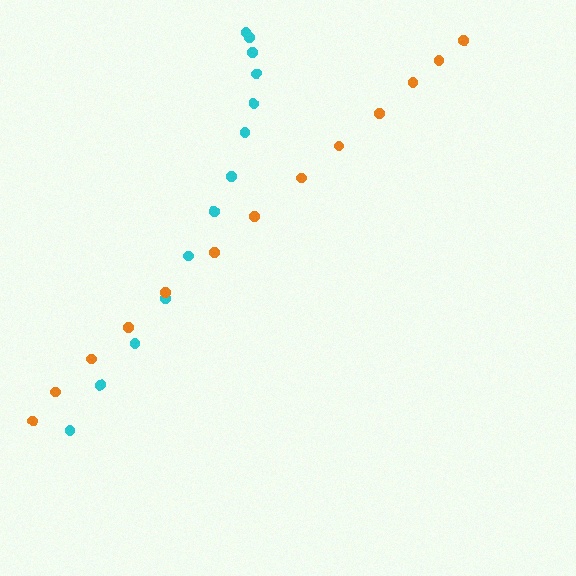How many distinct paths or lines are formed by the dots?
There are 2 distinct paths.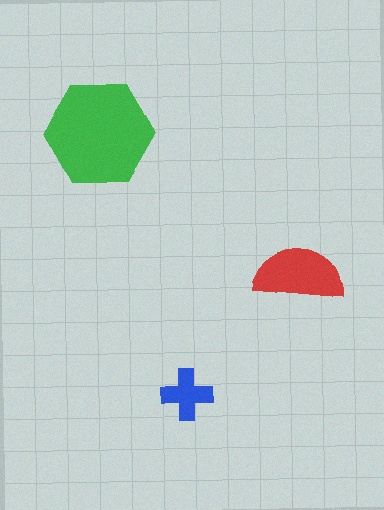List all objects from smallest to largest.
The blue cross, the red semicircle, the green hexagon.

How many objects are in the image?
There are 3 objects in the image.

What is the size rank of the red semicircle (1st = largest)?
2nd.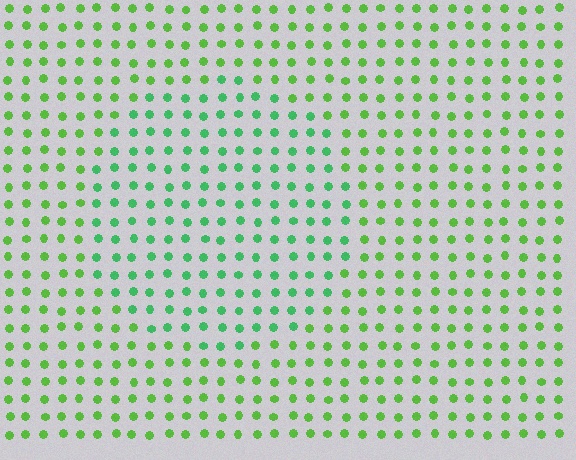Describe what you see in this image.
The image is filled with small lime elements in a uniform arrangement. A circle-shaped region is visible where the elements are tinted to a slightly different hue, forming a subtle color boundary.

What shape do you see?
I see a circle.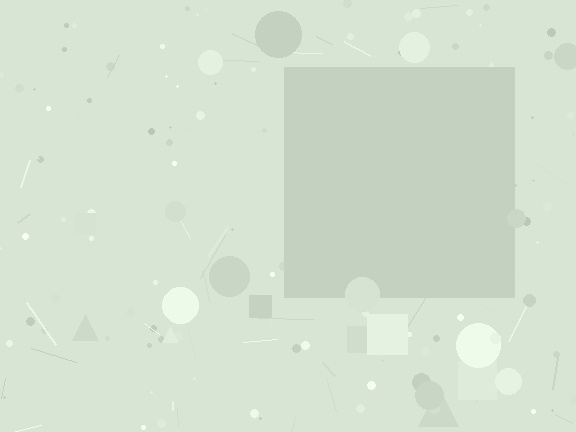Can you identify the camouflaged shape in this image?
The camouflaged shape is a square.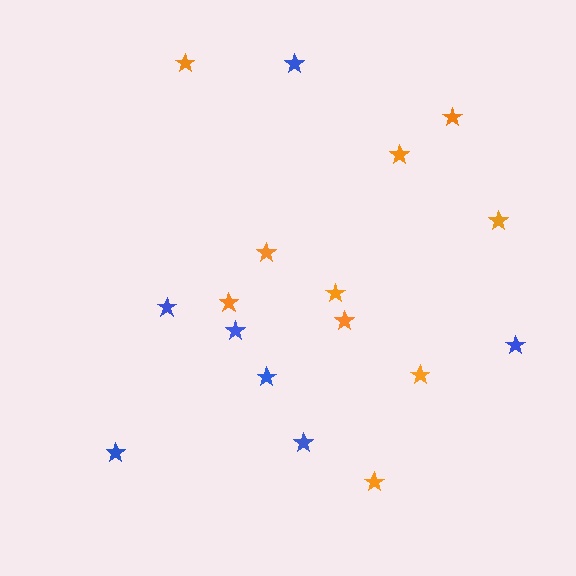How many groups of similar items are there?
There are 2 groups: one group of orange stars (10) and one group of blue stars (7).